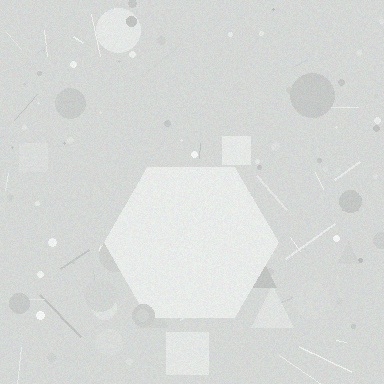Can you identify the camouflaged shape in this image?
The camouflaged shape is a hexagon.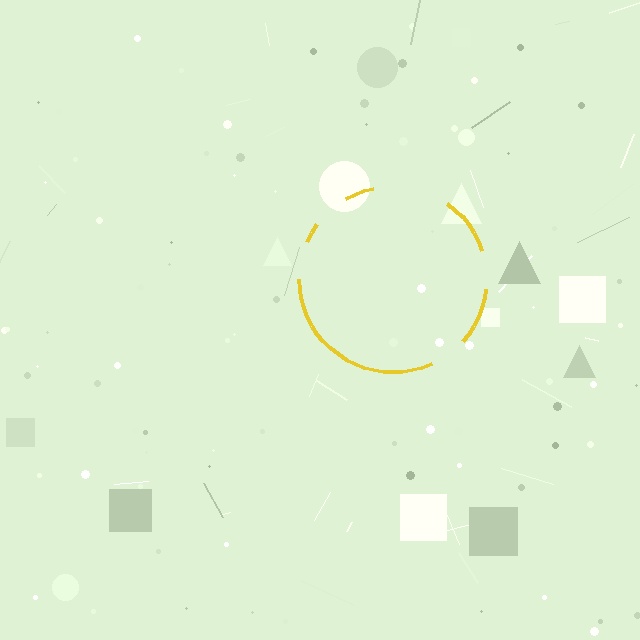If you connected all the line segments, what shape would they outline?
They would outline a circle.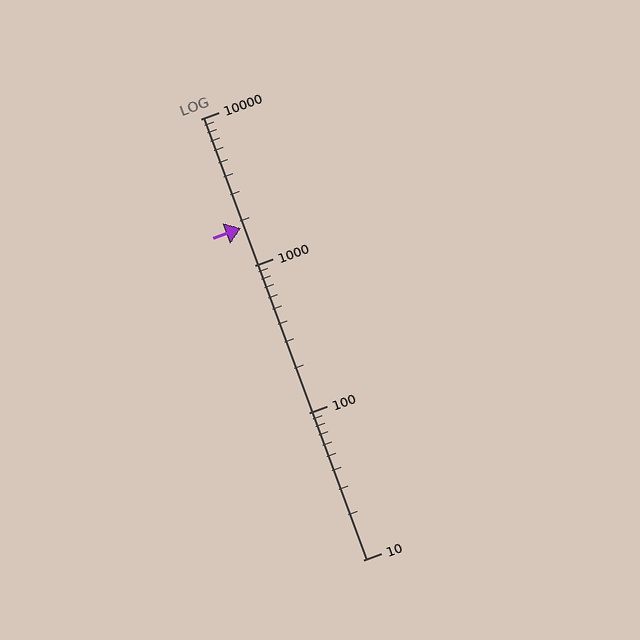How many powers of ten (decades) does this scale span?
The scale spans 3 decades, from 10 to 10000.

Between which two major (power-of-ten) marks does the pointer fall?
The pointer is between 1000 and 10000.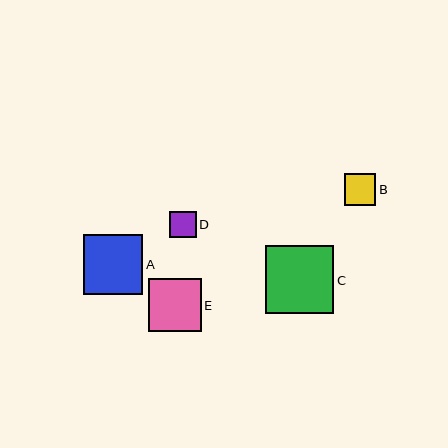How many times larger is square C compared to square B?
Square C is approximately 2.1 times the size of square B.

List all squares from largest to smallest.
From largest to smallest: C, A, E, B, D.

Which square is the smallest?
Square D is the smallest with a size of approximately 26 pixels.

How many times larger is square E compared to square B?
Square E is approximately 1.7 times the size of square B.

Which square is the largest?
Square C is the largest with a size of approximately 68 pixels.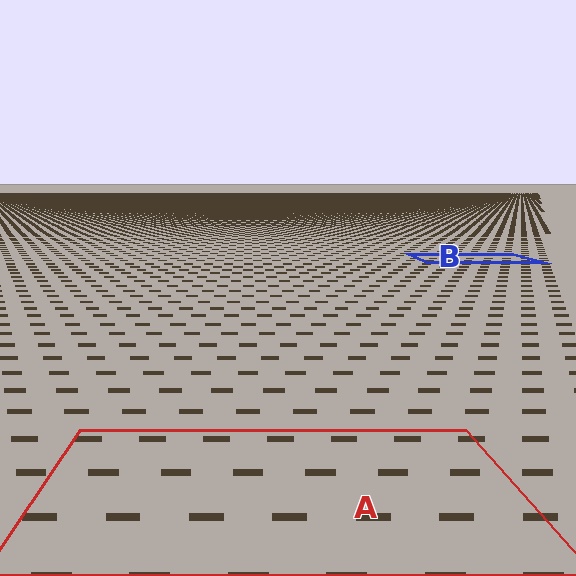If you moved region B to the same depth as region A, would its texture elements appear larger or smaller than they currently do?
They would appear larger. At a closer depth, the same texture elements are projected at a bigger on-screen size.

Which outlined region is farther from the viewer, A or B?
Region B is farther from the viewer — the texture elements inside it appear smaller and more densely packed.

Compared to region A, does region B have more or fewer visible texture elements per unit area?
Region B has more texture elements per unit area — they are packed more densely because it is farther away.